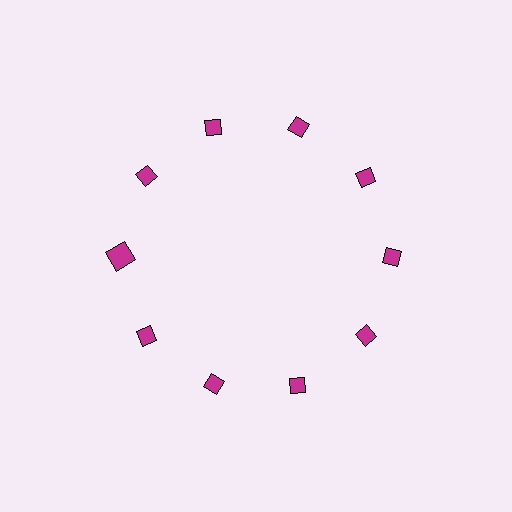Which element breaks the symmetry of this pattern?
The magenta square at roughly the 9 o'clock position breaks the symmetry. All other shapes are magenta diamonds.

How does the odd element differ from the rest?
It has a different shape: square instead of diamond.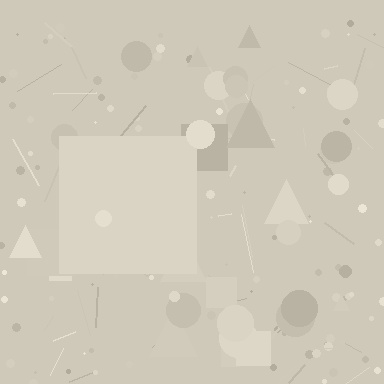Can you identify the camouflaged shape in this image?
The camouflaged shape is a square.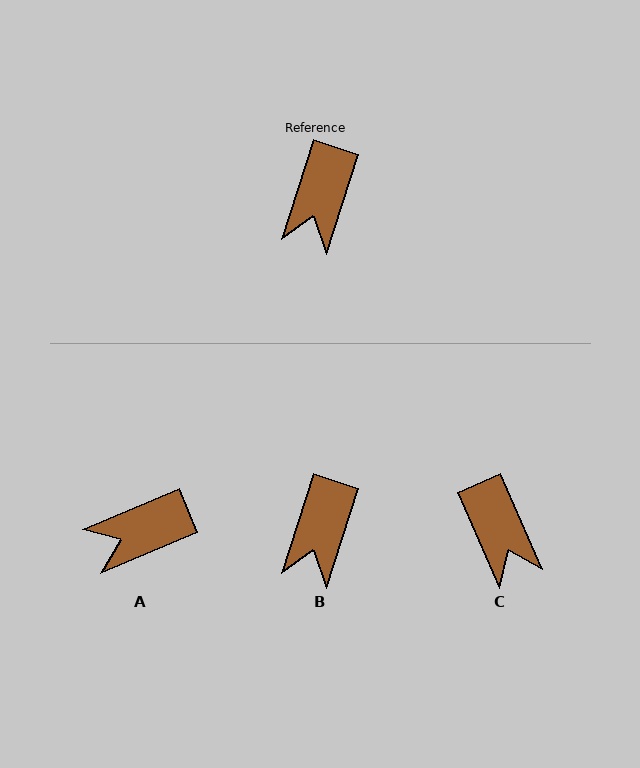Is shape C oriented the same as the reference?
No, it is off by about 42 degrees.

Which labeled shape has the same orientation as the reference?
B.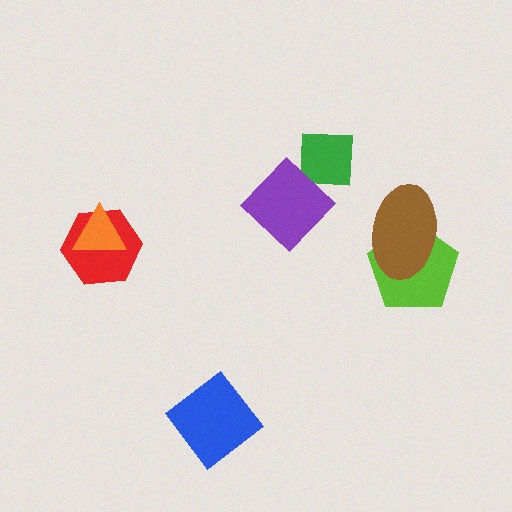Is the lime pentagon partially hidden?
Yes, it is partially covered by another shape.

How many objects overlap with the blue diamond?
0 objects overlap with the blue diamond.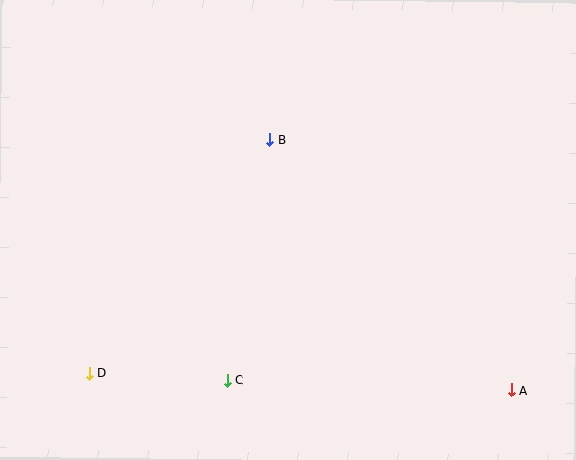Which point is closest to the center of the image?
Point B at (270, 140) is closest to the center.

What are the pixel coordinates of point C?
Point C is at (228, 381).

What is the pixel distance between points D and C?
The distance between D and C is 138 pixels.